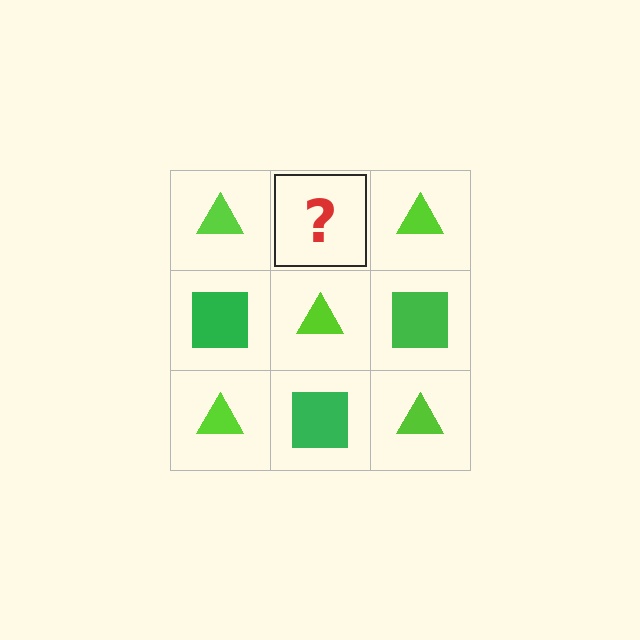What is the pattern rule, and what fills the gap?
The rule is that it alternates lime triangle and green square in a checkerboard pattern. The gap should be filled with a green square.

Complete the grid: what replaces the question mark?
The question mark should be replaced with a green square.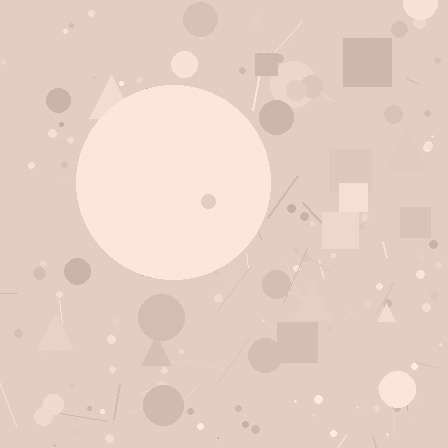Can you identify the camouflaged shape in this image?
The camouflaged shape is a circle.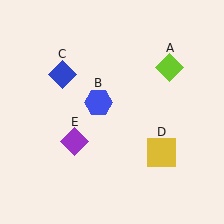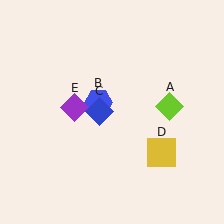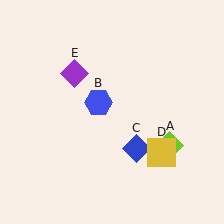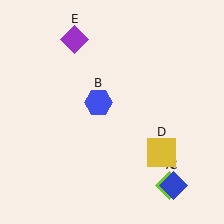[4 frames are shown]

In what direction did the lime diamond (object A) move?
The lime diamond (object A) moved down.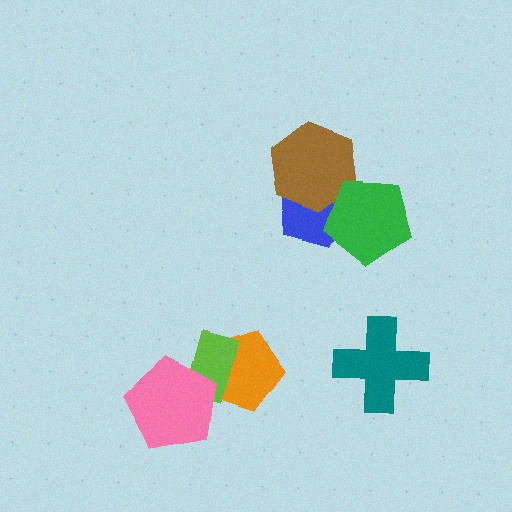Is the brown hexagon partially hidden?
Yes, it is partially covered by another shape.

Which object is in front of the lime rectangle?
The pink pentagon is in front of the lime rectangle.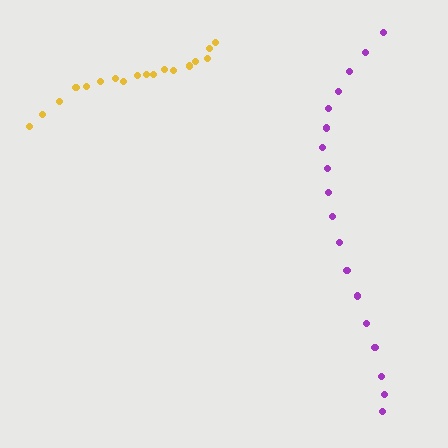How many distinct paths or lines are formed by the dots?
There are 2 distinct paths.